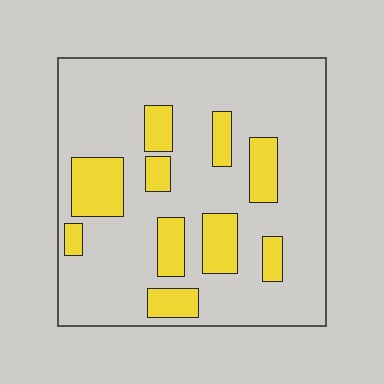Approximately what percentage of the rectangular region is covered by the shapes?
Approximately 20%.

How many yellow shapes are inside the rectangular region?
10.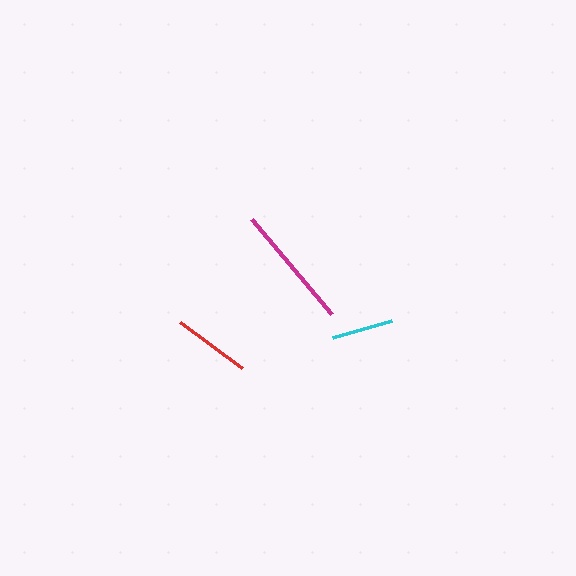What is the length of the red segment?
The red segment is approximately 78 pixels long.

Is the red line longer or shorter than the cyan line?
The red line is longer than the cyan line.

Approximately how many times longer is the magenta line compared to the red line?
The magenta line is approximately 1.6 times the length of the red line.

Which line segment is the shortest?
The cyan line is the shortest at approximately 62 pixels.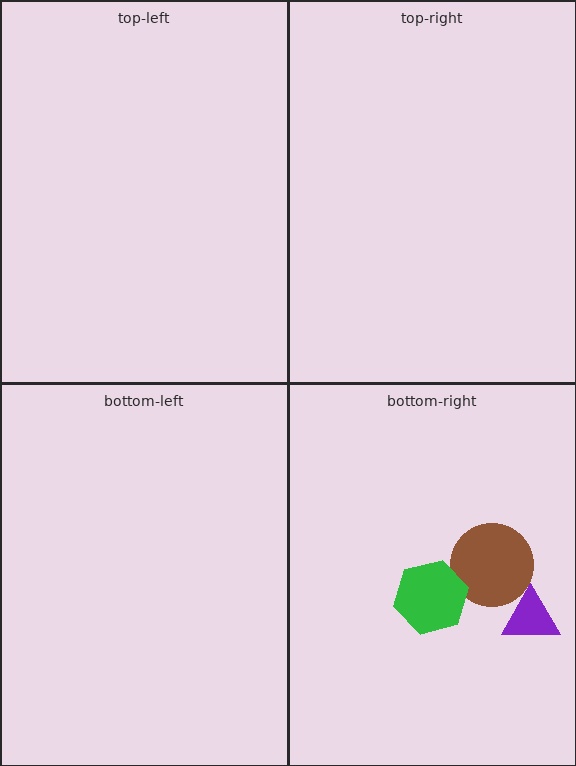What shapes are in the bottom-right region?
The purple triangle, the brown circle, the green hexagon.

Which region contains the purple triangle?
The bottom-right region.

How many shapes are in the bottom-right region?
3.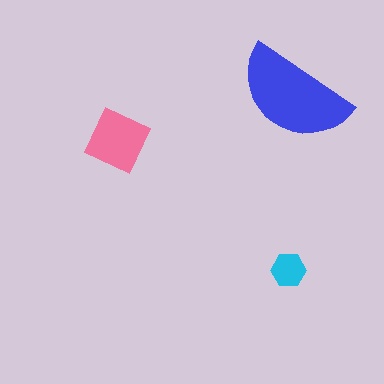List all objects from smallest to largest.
The cyan hexagon, the pink diamond, the blue semicircle.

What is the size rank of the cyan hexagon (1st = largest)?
3rd.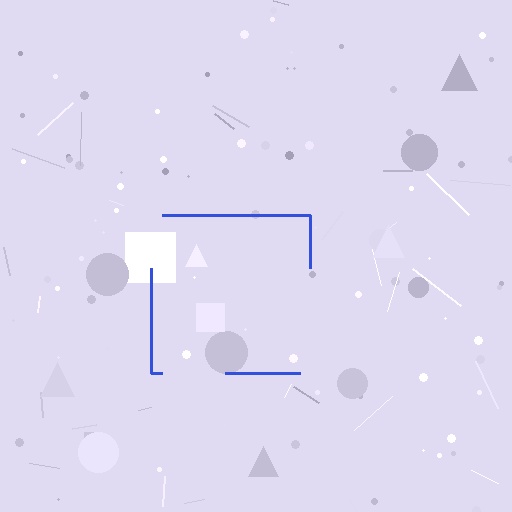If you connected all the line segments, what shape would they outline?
They would outline a square.